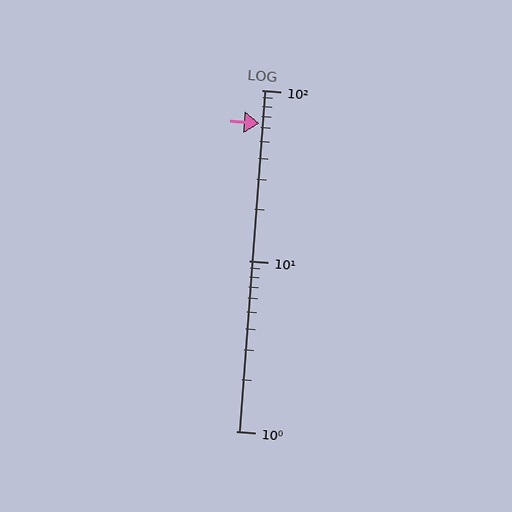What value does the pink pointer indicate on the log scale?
The pointer indicates approximately 64.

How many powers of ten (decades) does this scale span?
The scale spans 2 decades, from 1 to 100.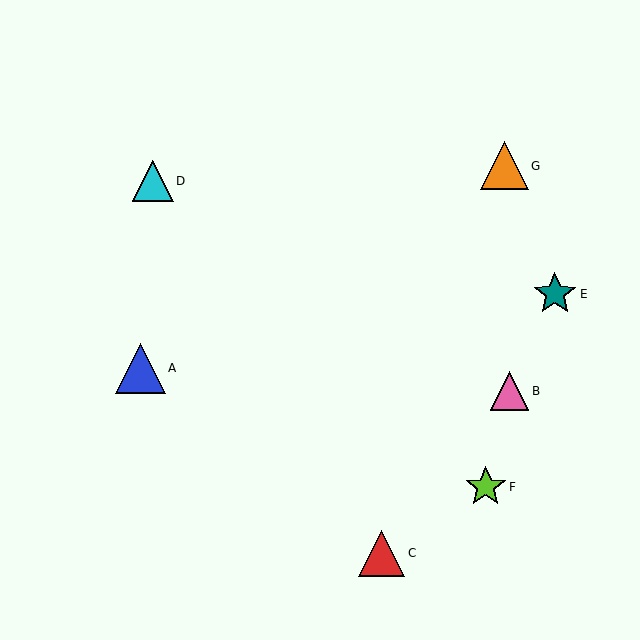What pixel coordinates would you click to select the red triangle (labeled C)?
Click at (382, 553) to select the red triangle C.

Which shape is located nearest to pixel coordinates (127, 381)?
The blue triangle (labeled A) at (141, 368) is nearest to that location.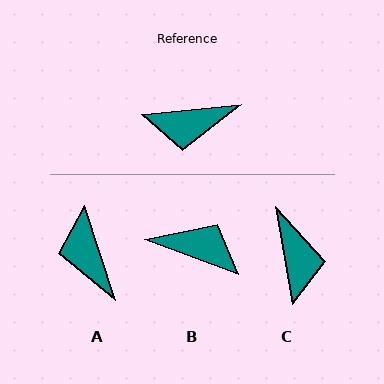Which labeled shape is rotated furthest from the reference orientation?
B, about 154 degrees away.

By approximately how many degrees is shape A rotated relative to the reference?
Approximately 77 degrees clockwise.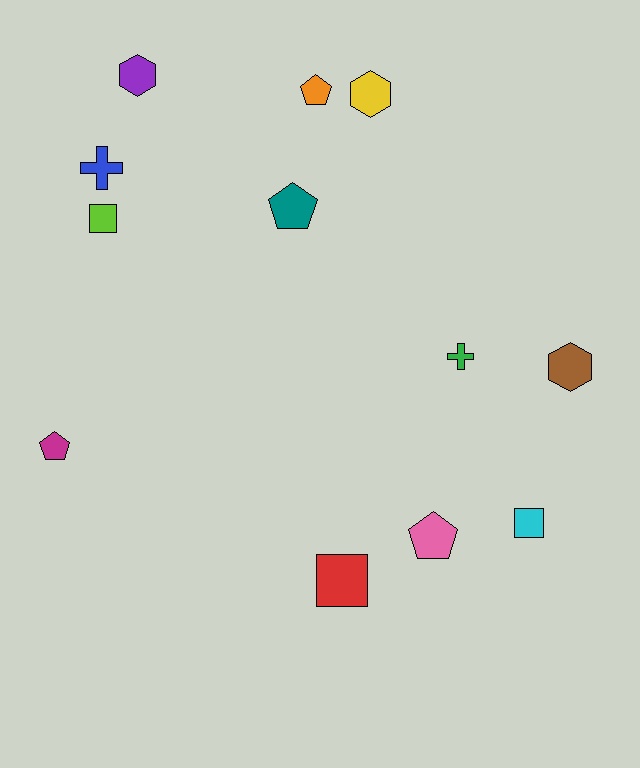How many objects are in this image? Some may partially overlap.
There are 12 objects.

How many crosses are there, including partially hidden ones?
There are 2 crosses.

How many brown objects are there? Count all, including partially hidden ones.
There is 1 brown object.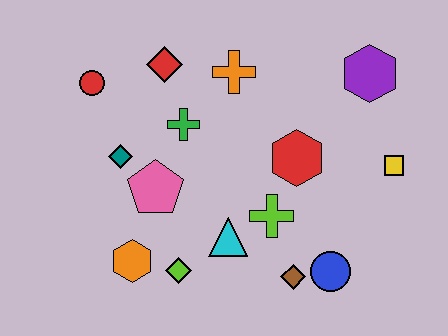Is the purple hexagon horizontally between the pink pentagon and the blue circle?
No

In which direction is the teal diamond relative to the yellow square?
The teal diamond is to the left of the yellow square.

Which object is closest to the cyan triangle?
The lime cross is closest to the cyan triangle.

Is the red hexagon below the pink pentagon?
No